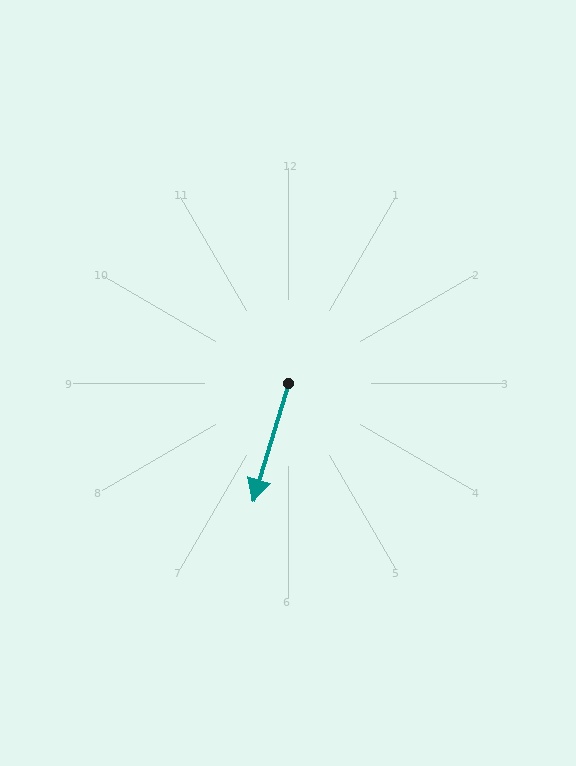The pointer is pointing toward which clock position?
Roughly 7 o'clock.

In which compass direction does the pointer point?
South.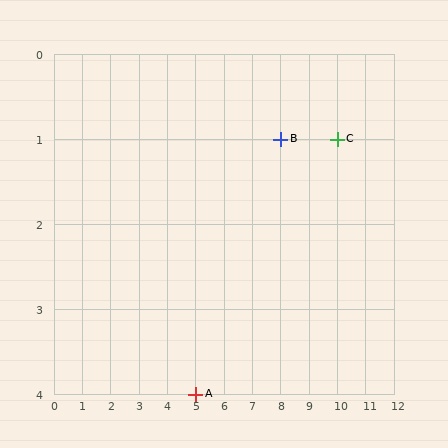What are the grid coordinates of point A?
Point A is at grid coordinates (5, 4).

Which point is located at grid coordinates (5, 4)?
Point A is at (5, 4).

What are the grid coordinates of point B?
Point B is at grid coordinates (8, 1).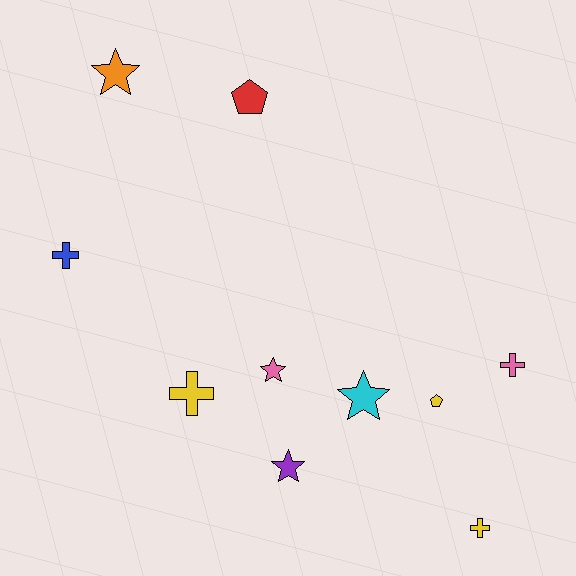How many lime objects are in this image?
There are no lime objects.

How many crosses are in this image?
There are 4 crosses.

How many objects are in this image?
There are 10 objects.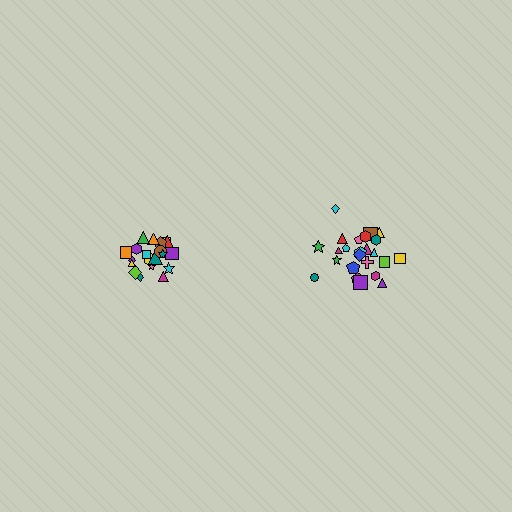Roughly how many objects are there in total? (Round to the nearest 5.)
Roughly 45 objects in total.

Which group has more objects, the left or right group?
The right group.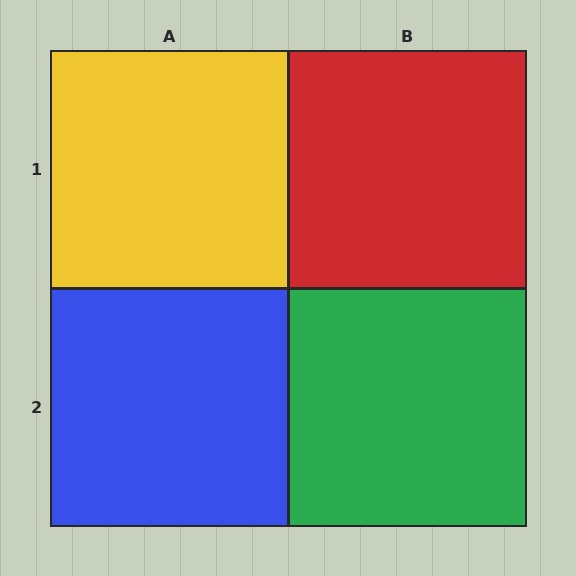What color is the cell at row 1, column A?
Yellow.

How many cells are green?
1 cell is green.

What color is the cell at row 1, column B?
Red.